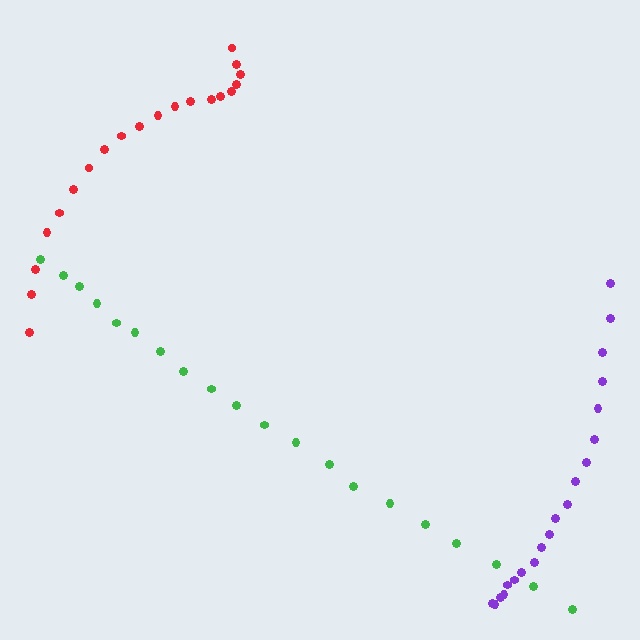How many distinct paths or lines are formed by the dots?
There are 3 distinct paths.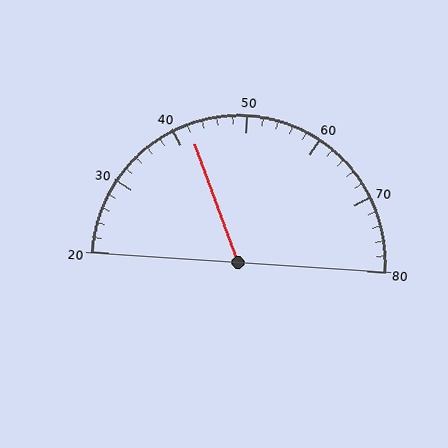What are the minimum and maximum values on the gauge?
The gauge ranges from 20 to 80.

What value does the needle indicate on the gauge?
The needle indicates approximately 42.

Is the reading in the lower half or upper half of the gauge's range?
The reading is in the lower half of the range (20 to 80).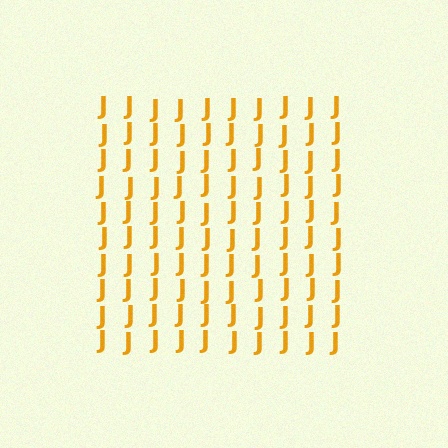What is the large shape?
The large shape is a square.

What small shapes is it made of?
It is made of small letter J's.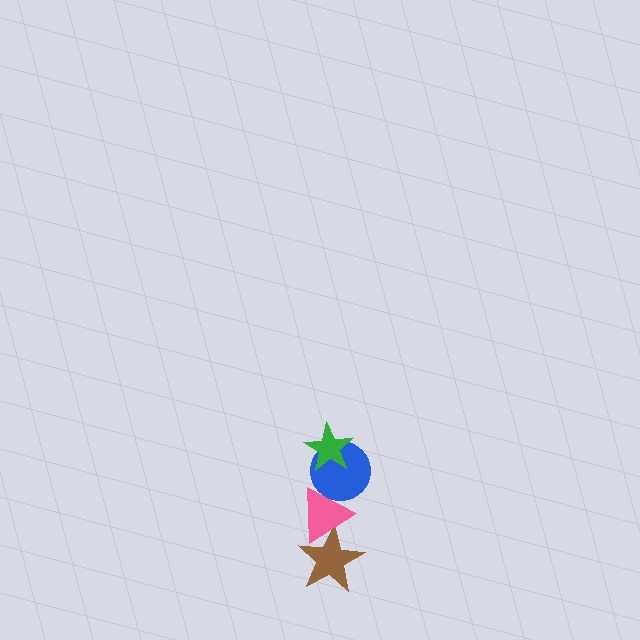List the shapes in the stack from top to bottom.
From top to bottom: the green star, the blue circle, the pink triangle, the brown star.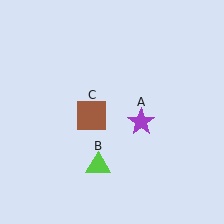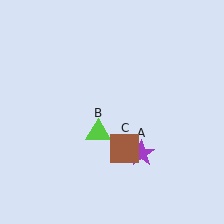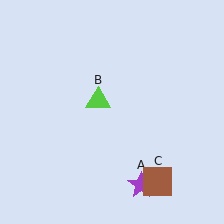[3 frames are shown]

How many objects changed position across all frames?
3 objects changed position: purple star (object A), lime triangle (object B), brown square (object C).